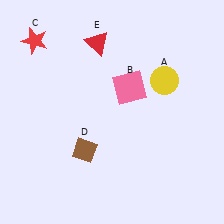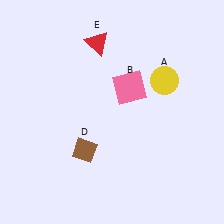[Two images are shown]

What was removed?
The red star (C) was removed in Image 2.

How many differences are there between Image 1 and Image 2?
There is 1 difference between the two images.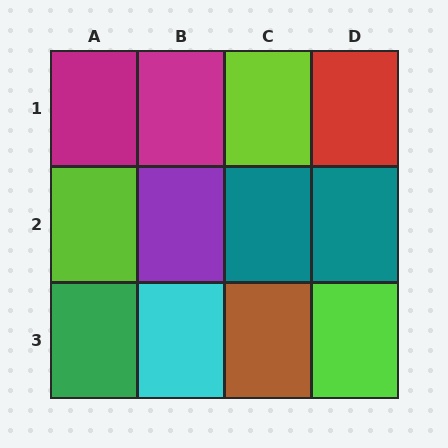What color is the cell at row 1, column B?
Magenta.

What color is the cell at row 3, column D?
Lime.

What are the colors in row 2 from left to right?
Lime, purple, teal, teal.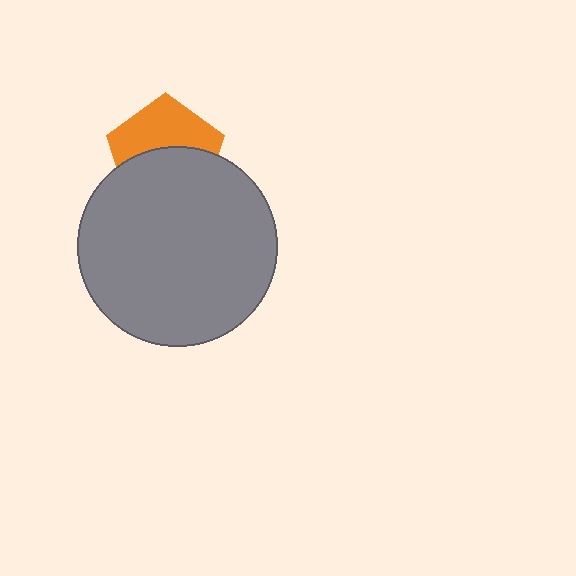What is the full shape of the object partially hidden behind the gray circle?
The partially hidden object is an orange pentagon.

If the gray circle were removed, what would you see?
You would see the complete orange pentagon.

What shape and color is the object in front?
The object in front is a gray circle.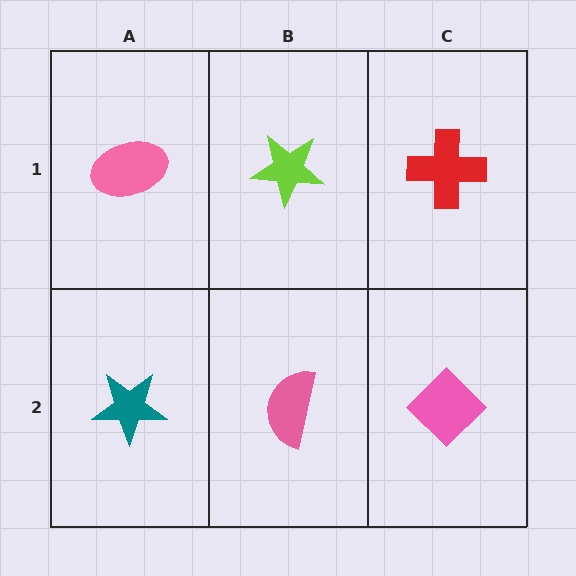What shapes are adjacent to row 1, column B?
A pink semicircle (row 2, column B), a pink ellipse (row 1, column A), a red cross (row 1, column C).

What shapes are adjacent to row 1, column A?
A teal star (row 2, column A), a lime star (row 1, column B).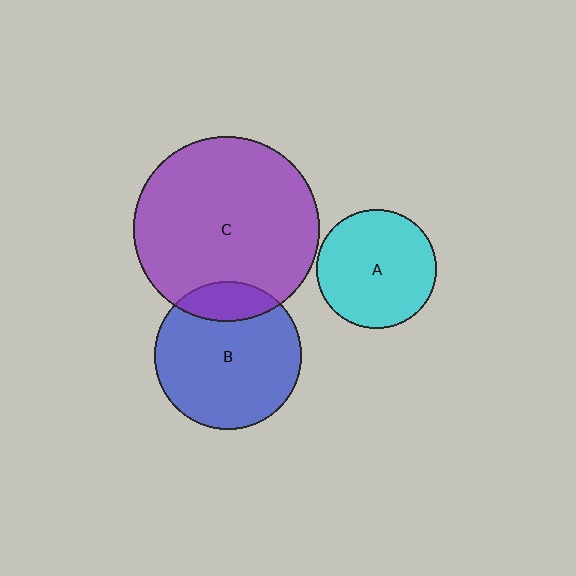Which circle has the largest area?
Circle C (purple).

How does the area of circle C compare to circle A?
Approximately 2.4 times.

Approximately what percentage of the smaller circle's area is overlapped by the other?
Approximately 15%.